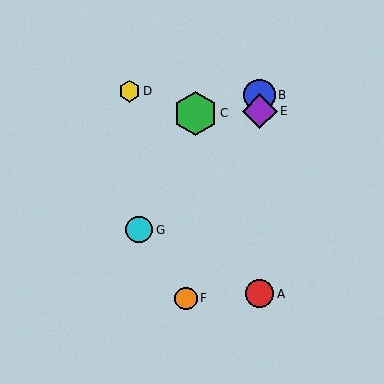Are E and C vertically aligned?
No, E is at x≈260 and C is at x≈195.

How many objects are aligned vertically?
3 objects (A, B, E) are aligned vertically.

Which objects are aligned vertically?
Objects A, B, E are aligned vertically.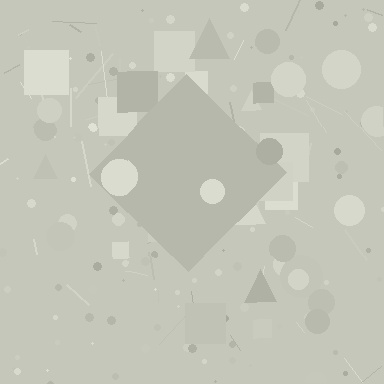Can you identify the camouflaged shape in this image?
The camouflaged shape is a diamond.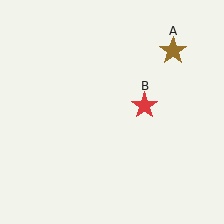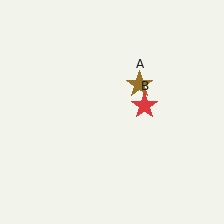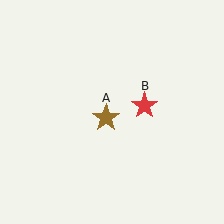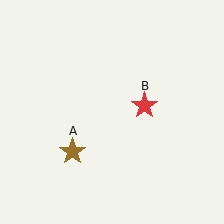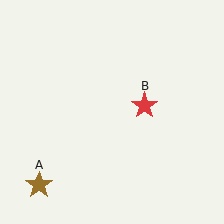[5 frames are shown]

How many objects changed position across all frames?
1 object changed position: brown star (object A).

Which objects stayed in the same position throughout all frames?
Red star (object B) remained stationary.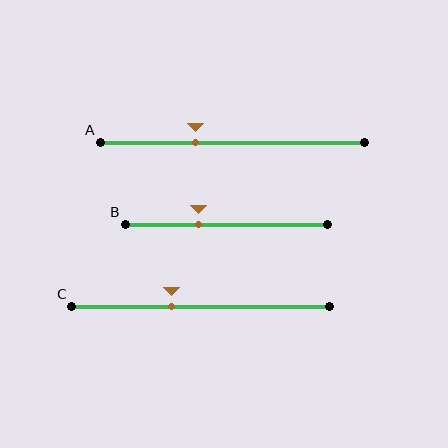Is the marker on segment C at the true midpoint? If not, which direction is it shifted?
No, the marker on segment C is shifted to the left by about 11% of the segment length.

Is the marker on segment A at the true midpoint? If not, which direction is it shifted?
No, the marker on segment A is shifted to the left by about 14% of the segment length.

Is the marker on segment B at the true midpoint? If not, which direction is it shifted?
No, the marker on segment B is shifted to the left by about 14% of the segment length.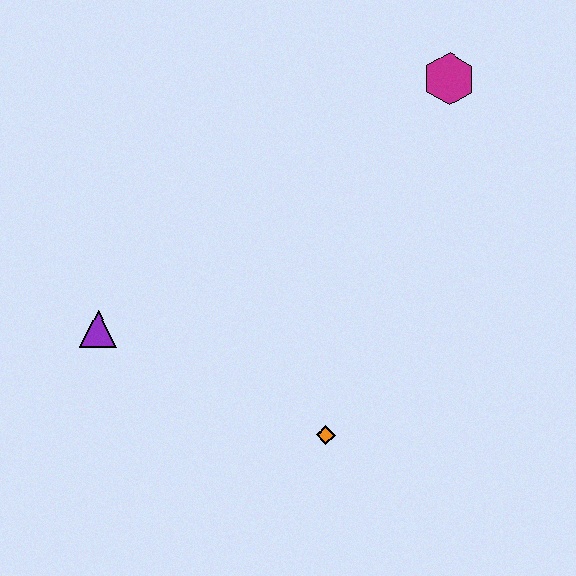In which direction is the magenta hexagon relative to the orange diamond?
The magenta hexagon is above the orange diamond.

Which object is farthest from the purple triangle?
The magenta hexagon is farthest from the purple triangle.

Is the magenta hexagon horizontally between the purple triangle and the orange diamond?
No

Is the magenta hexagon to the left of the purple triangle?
No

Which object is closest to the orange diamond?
The purple triangle is closest to the orange diamond.